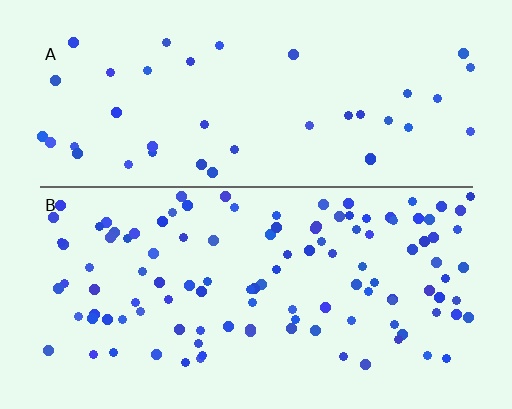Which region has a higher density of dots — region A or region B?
B (the bottom).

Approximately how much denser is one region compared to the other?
Approximately 2.7× — region B over region A.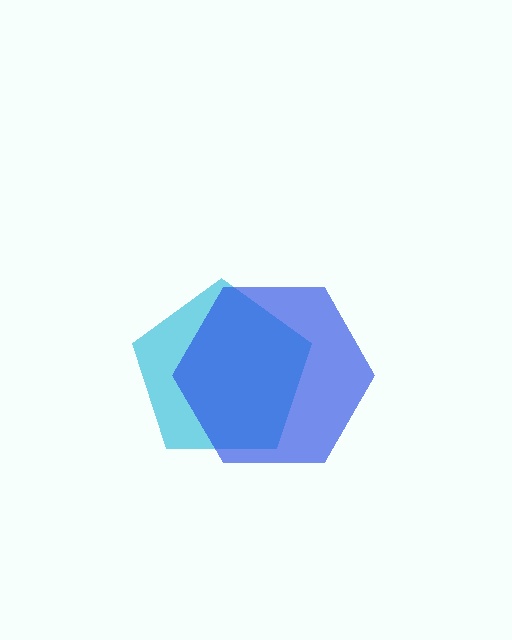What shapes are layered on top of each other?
The layered shapes are: a cyan pentagon, a blue hexagon.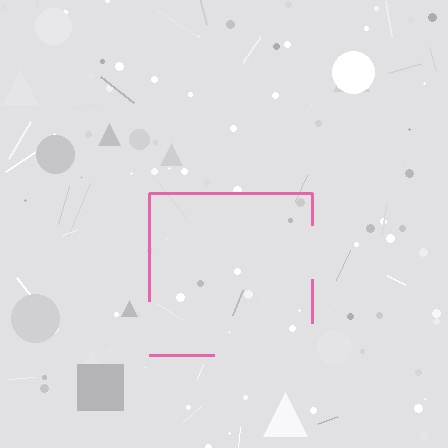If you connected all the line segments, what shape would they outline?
They would outline a square.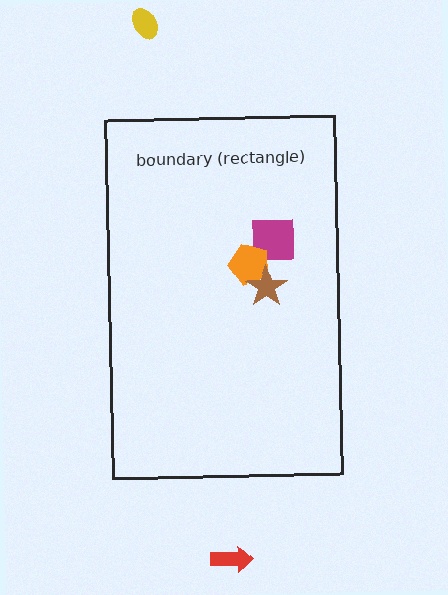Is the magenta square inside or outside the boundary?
Inside.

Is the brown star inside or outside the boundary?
Inside.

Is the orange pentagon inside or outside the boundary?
Inside.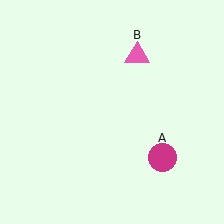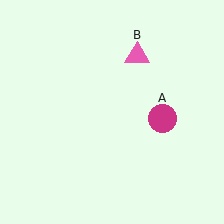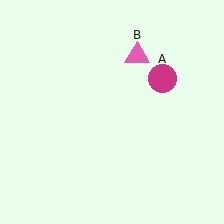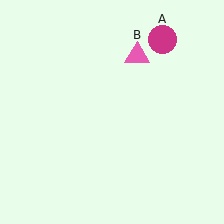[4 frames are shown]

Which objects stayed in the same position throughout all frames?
Pink triangle (object B) remained stationary.